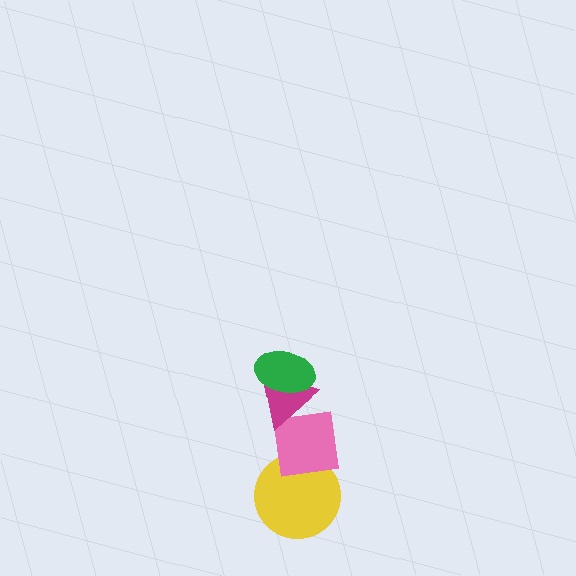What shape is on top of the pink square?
The magenta triangle is on top of the pink square.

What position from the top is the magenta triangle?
The magenta triangle is 2nd from the top.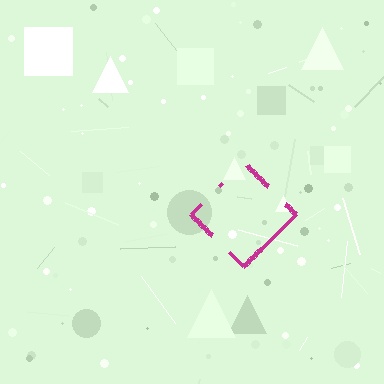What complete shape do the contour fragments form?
The contour fragments form a diamond.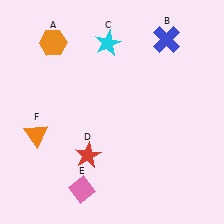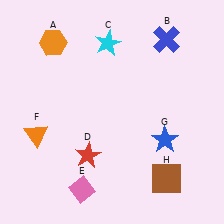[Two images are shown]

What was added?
A blue star (G), a brown square (H) were added in Image 2.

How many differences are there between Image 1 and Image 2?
There are 2 differences between the two images.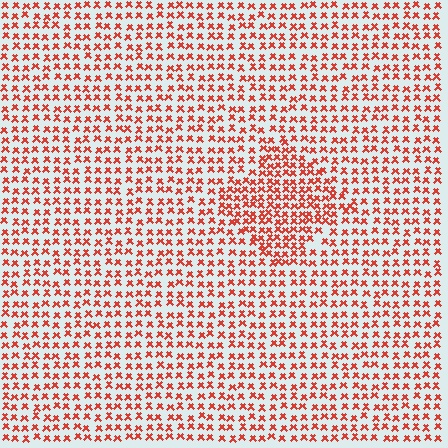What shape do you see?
I see a diamond.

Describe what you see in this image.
The image contains small red elements arranged at two different densities. A diamond-shaped region is visible where the elements are more densely packed than the surrounding area.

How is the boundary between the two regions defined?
The boundary is defined by a change in element density (approximately 1.6x ratio). All elements are the same color, size, and shape.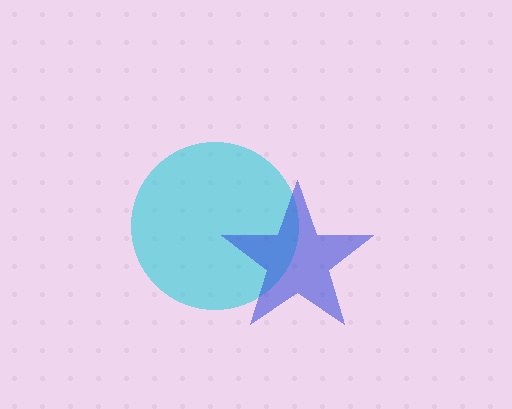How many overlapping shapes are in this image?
There are 2 overlapping shapes in the image.